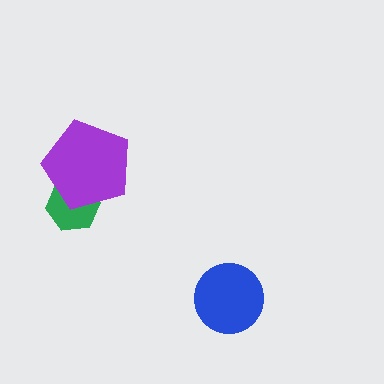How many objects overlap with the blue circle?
0 objects overlap with the blue circle.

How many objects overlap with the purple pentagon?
1 object overlaps with the purple pentagon.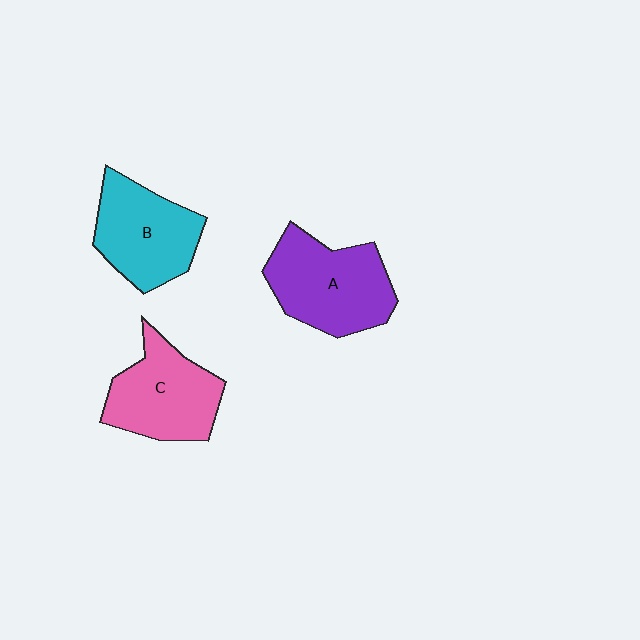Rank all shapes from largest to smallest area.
From largest to smallest: A (purple), C (pink), B (cyan).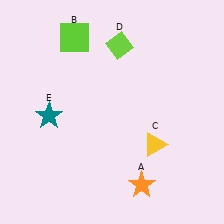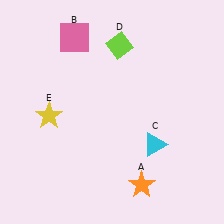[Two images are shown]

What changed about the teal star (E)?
In Image 1, E is teal. In Image 2, it changed to yellow.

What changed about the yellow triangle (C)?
In Image 1, C is yellow. In Image 2, it changed to cyan.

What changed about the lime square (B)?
In Image 1, B is lime. In Image 2, it changed to pink.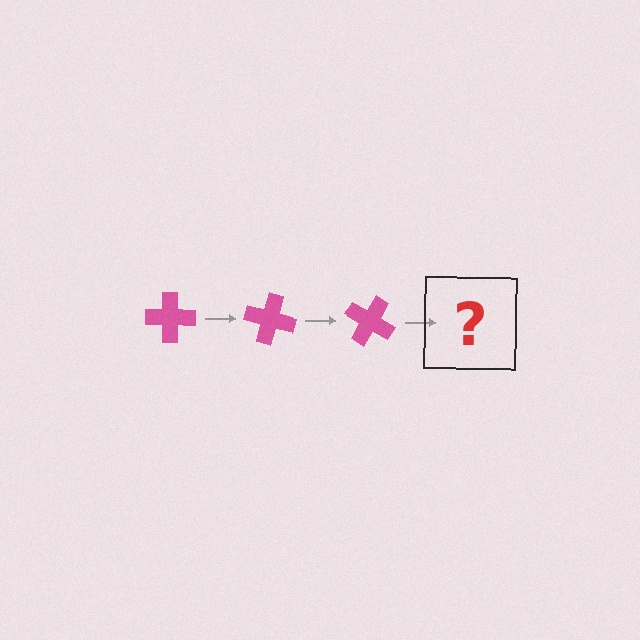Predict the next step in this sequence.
The next step is a pink cross rotated 45 degrees.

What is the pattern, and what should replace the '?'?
The pattern is that the cross rotates 15 degrees each step. The '?' should be a pink cross rotated 45 degrees.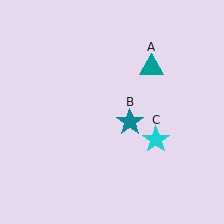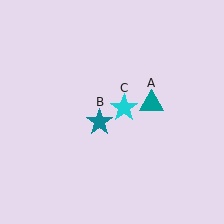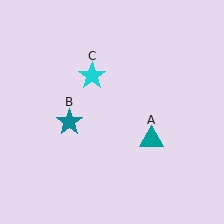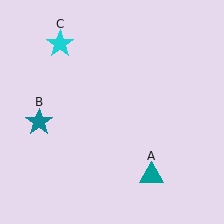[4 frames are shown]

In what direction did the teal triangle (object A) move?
The teal triangle (object A) moved down.